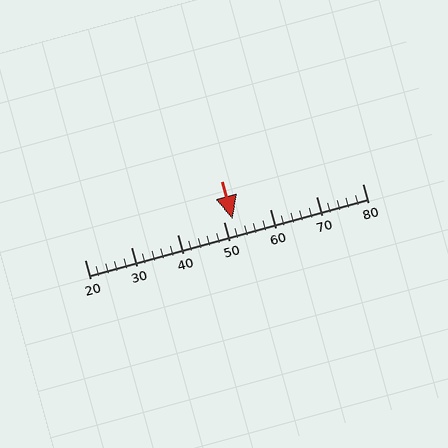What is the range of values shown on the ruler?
The ruler shows values from 20 to 80.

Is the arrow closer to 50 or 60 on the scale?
The arrow is closer to 50.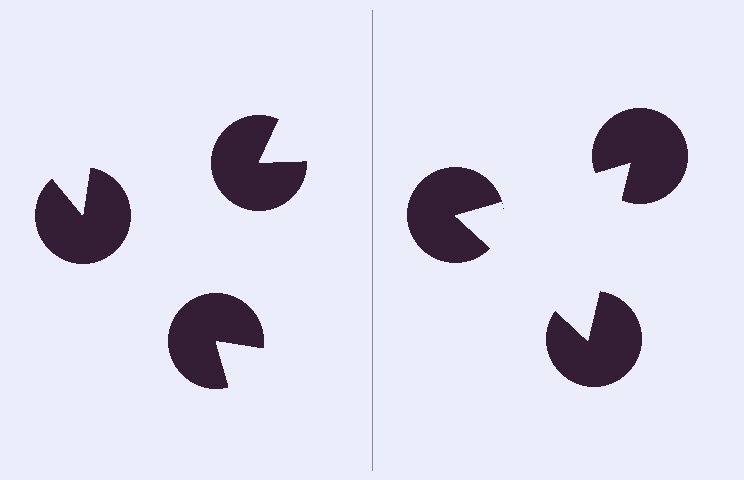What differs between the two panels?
The pac-man discs are positioned identically on both sides; only the wedge orientations differ. On the right they align to a triangle; on the left they are misaligned.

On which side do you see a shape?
An illusory triangle appears on the right side. On the left side the wedge cuts are rotated, so no coherent shape forms.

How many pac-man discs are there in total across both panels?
6 — 3 on each side.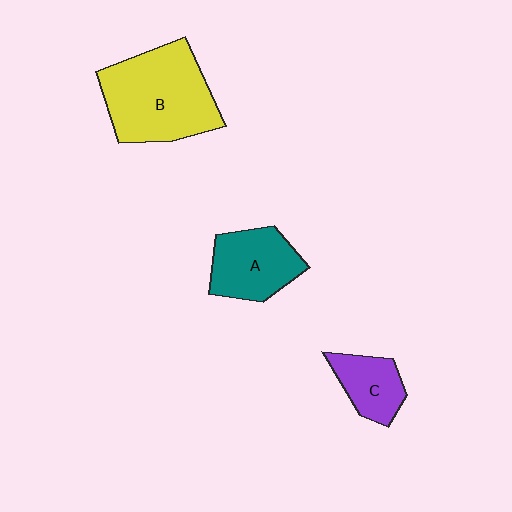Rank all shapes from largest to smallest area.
From largest to smallest: B (yellow), A (teal), C (purple).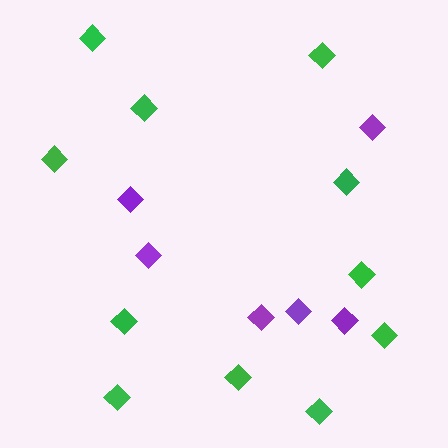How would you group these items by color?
There are 2 groups: one group of purple diamonds (6) and one group of green diamonds (11).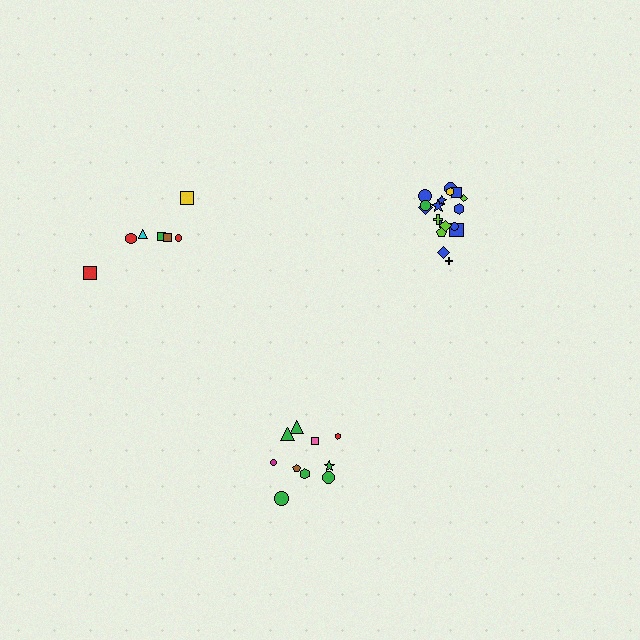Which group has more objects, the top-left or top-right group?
The top-right group.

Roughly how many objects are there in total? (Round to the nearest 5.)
Roughly 35 objects in total.